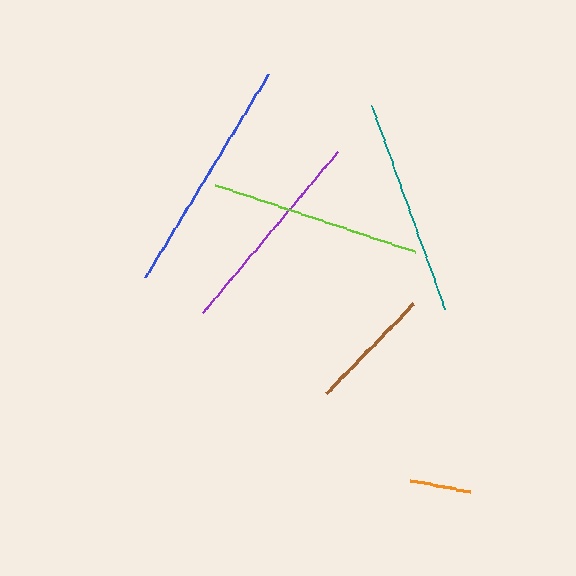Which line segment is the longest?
The blue line is the longest at approximately 237 pixels.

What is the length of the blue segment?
The blue segment is approximately 237 pixels long.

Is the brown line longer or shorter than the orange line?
The brown line is longer than the orange line.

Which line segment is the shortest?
The orange line is the shortest at approximately 62 pixels.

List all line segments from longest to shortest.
From longest to shortest: blue, teal, purple, lime, brown, orange.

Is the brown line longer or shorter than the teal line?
The teal line is longer than the brown line.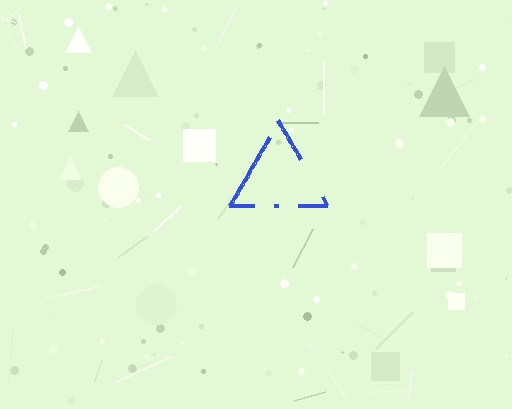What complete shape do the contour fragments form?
The contour fragments form a triangle.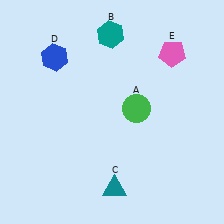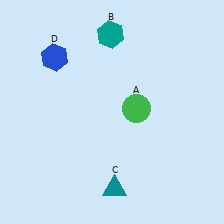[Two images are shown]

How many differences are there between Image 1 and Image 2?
There is 1 difference between the two images.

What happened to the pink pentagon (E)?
The pink pentagon (E) was removed in Image 2. It was in the top-right area of Image 1.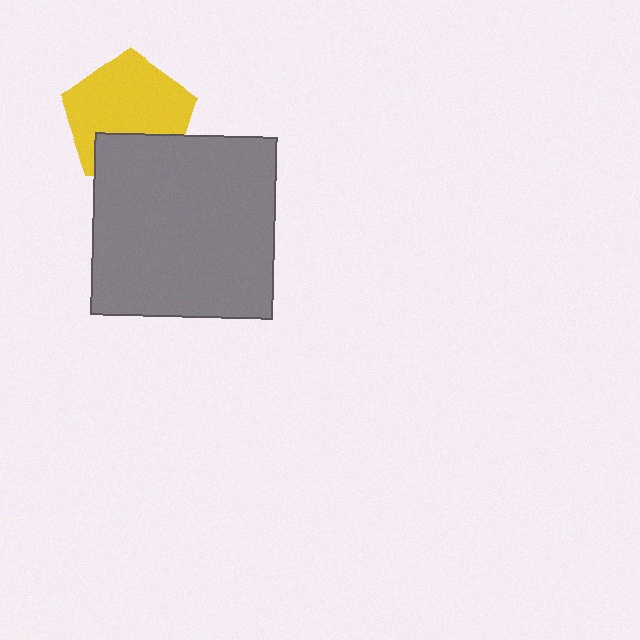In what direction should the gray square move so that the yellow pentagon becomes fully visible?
The gray square should move down. That is the shortest direction to clear the overlap and leave the yellow pentagon fully visible.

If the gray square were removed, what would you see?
You would see the complete yellow pentagon.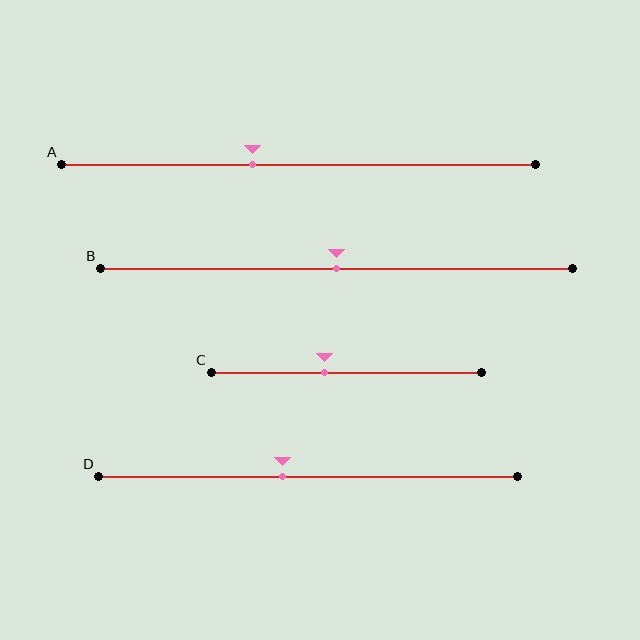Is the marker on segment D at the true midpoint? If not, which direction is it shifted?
No, the marker on segment D is shifted to the left by about 6% of the segment length.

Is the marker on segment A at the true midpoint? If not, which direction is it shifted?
No, the marker on segment A is shifted to the left by about 10% of the segment length.